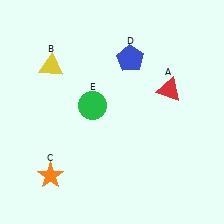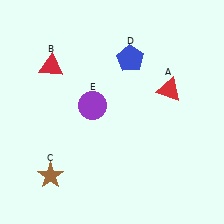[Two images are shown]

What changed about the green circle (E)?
In Image 1, E is green. In Image 2, it changed to purple.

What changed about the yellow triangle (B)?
In Image 1, B is yellow. In Image 2, it changed to red.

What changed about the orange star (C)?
In Image 1, C is orange. In Image 2, it changed to brown.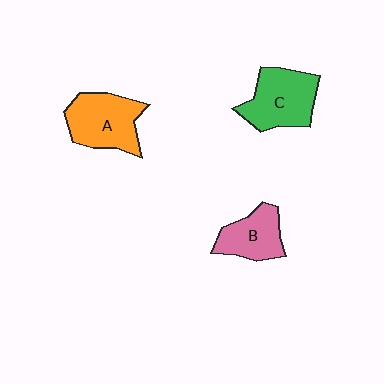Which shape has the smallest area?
Shape B (pink).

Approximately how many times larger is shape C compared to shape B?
Approximately 1.4 times.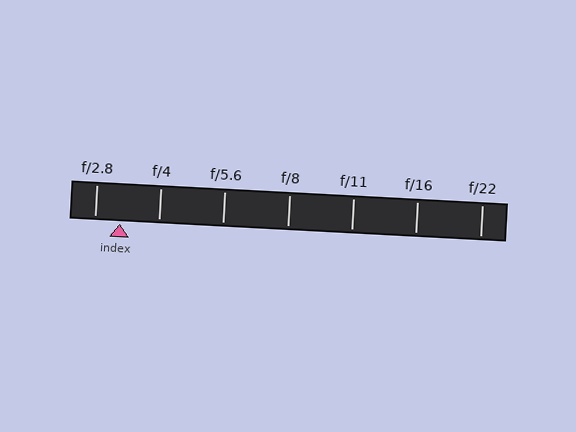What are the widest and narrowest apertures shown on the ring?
The widest aperture shown is f/2.8 and the narrowest is f/22.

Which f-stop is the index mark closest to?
The index mark is closest to f/2.8.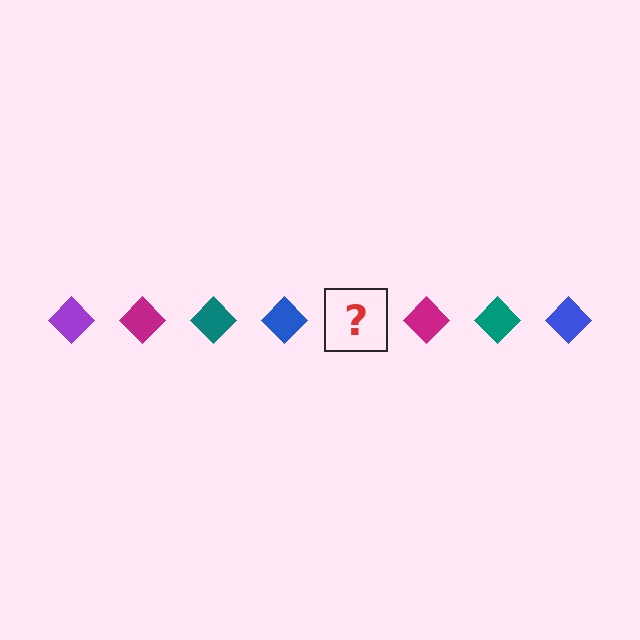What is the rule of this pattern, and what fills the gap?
The rule is that the pattern cycles through purple, magenta, teal, blue diamonds. The gap should be filled with a purple diamond.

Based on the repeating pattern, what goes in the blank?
The blank should be a purple diamond.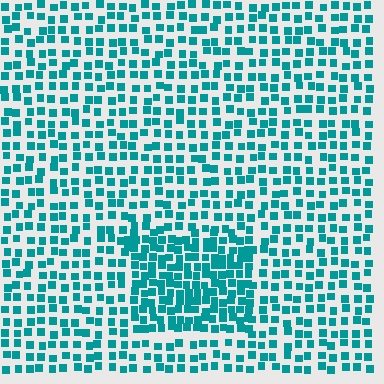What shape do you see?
I see a rectangle.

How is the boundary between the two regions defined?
The boundary is defined by a change in element density (approximately 1.8x ratio). All elements are the same color, size, and shape.